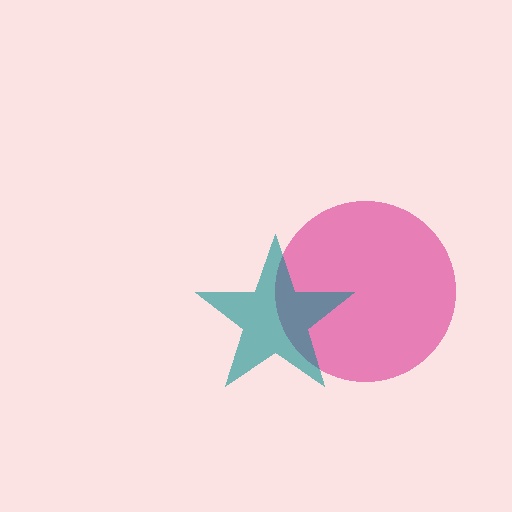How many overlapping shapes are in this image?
There are 2 overlapping shapes in the image.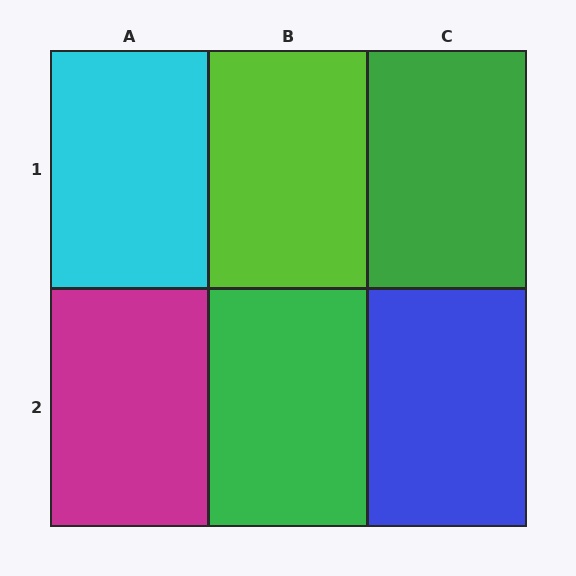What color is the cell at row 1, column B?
Lime.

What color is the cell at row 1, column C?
Green.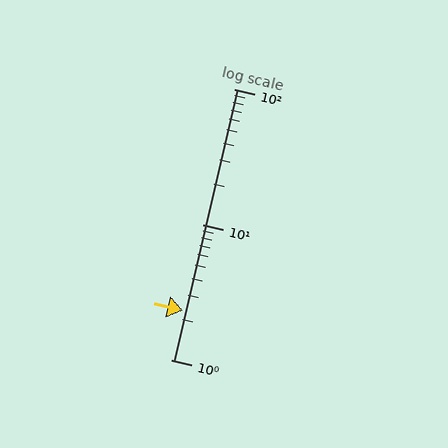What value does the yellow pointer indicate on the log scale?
The pointer indicates approximately 2.3.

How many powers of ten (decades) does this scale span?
The scale spans 2 decades, from 1 to 100.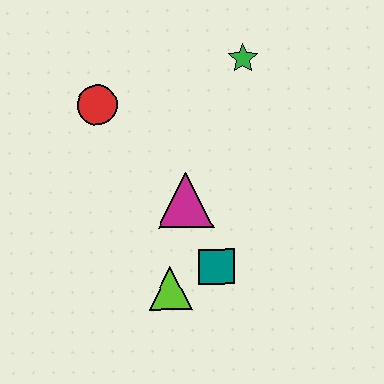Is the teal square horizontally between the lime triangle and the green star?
Yes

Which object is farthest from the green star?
The lime triangle is farthest from the green star.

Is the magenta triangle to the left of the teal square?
Yes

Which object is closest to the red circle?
The magenta triangle is closest to the red circle.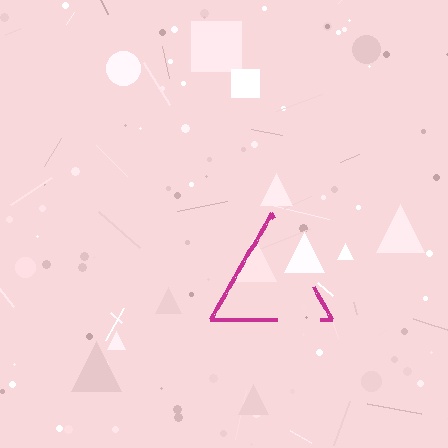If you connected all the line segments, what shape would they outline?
They would outline a triangle.